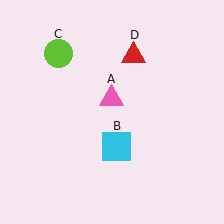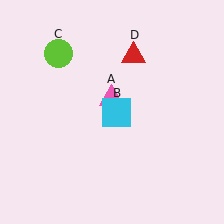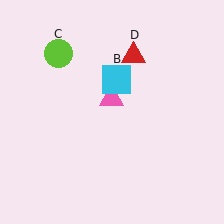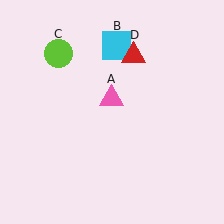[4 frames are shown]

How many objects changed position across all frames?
1 object changed position: cyan square (object B).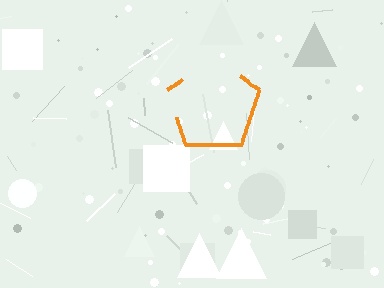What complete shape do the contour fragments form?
The contour fragments form a pentagon.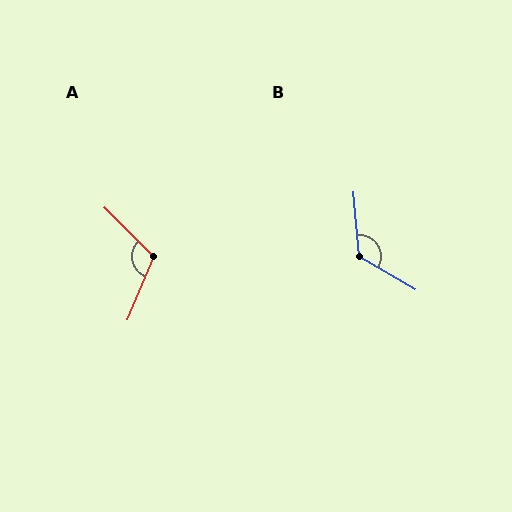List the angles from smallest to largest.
A (113°), B (126°).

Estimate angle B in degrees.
Approximately 126 degrees.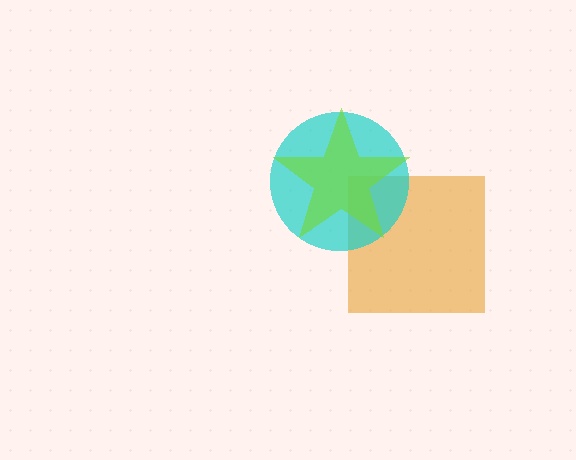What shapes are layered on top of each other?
The layered shapes are: an orange square, a cyan circle, a lime star.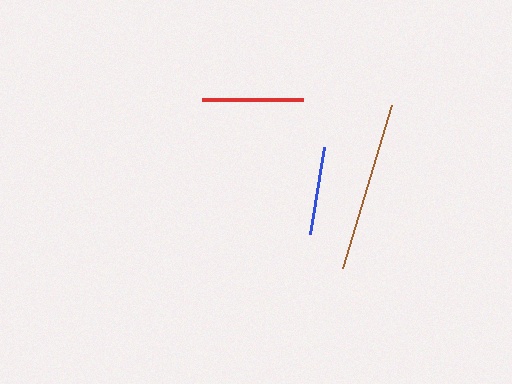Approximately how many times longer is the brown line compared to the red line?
The brown line is approximately 1.7 times the length of the red line.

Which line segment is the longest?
The brown line is the longest at approximately 170 pixels.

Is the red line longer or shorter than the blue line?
The red line is longer than the blue line.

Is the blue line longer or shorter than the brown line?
The brown line is longer than the blue line.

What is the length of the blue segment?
The blue segment is approximately 88 pixels long.